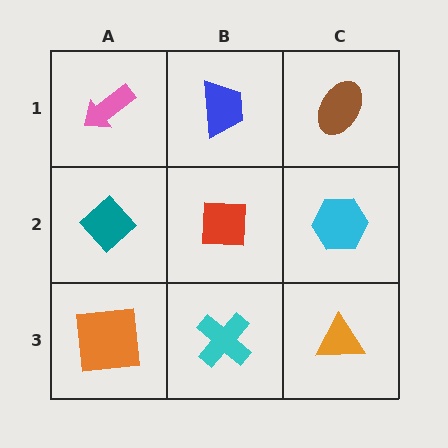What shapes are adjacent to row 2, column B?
A blue trapezoid (row 1, column B), a cyan cross (row 3, column B), a teal diamond (row 2, column A), a cyan hexagon (row 2, column C).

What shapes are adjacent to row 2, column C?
A brown ellipse (row 1, column C), an orange triangle (row 3, column C), a red square (row 2, column B).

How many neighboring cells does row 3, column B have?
3.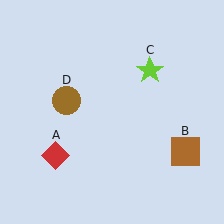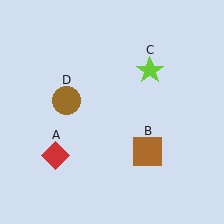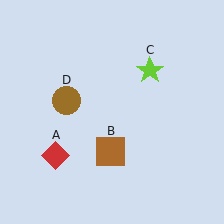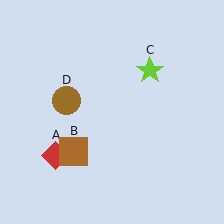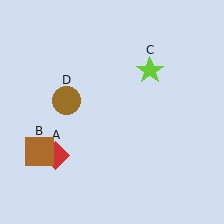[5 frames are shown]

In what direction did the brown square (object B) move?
The brown square (object B) moved left.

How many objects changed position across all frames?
1 object changed position: brown square (object B).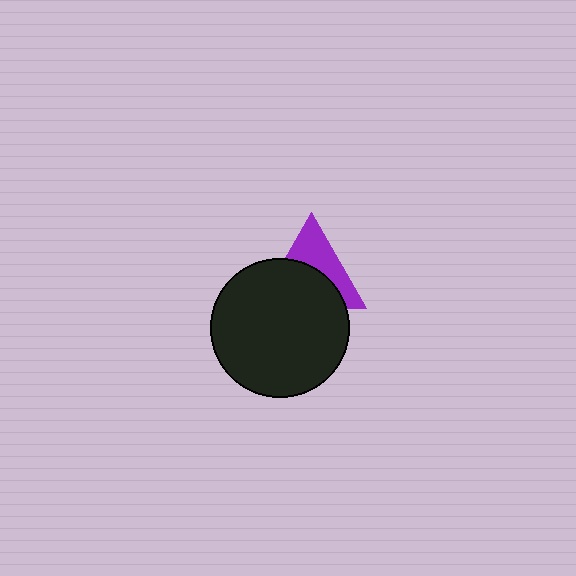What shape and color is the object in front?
The object in front is a black circle.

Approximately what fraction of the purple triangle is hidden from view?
Roughly 56% of the purple triangle is hidden behind the black circle.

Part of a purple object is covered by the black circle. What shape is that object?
It is a triangle.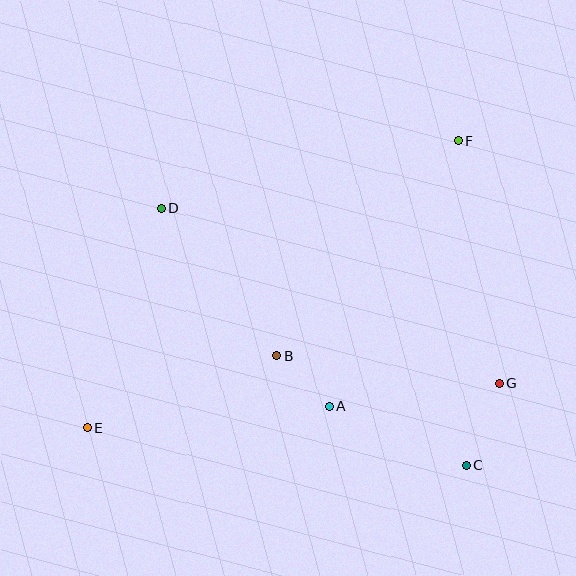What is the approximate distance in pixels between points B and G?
The distance between B and G is approximately 225 pixels.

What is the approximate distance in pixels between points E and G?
The distance between E and G is approximately 416 pixels.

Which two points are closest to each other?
Points A and B are closest to each other.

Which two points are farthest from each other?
Points E and F are farthest from each other.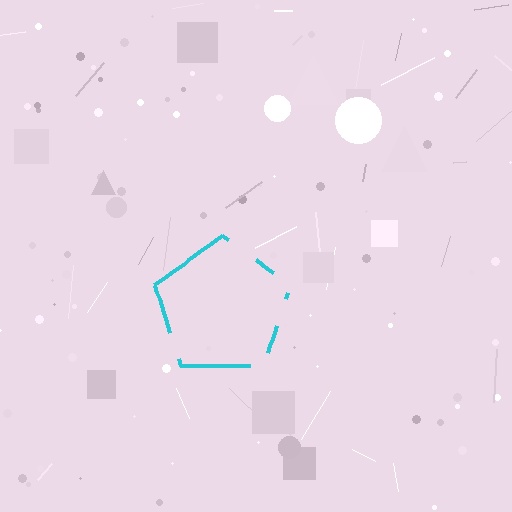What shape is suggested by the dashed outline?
The dashed outline suggests a pentagon.